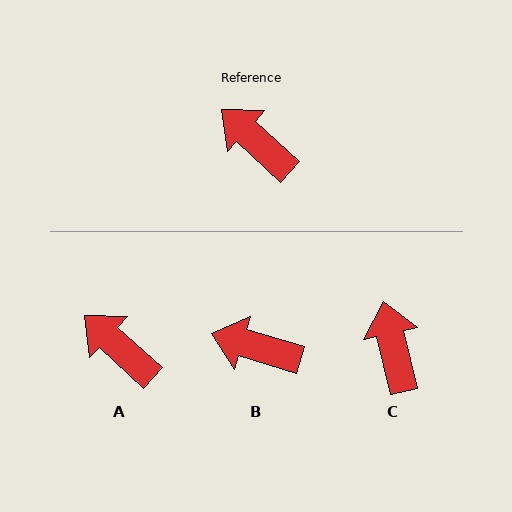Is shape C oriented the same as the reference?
No, it is off by about 35 degrees.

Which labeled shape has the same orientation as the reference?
A.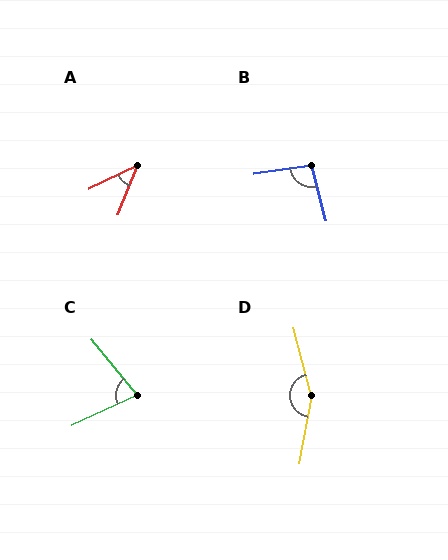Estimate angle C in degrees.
Approximately 76 degrees.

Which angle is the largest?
D, at approximately 155 degrees.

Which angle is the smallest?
A, at approximately 43 degrees.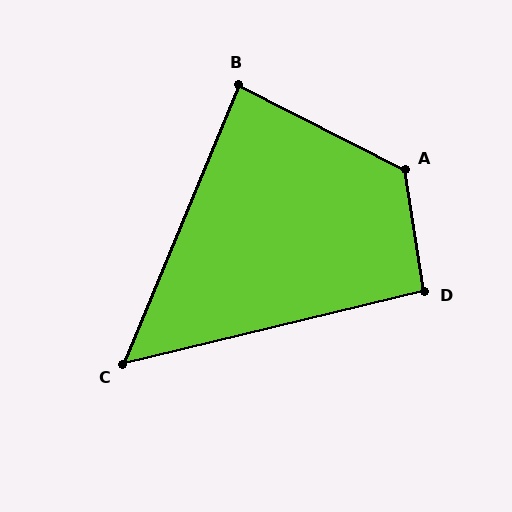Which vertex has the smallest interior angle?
C, at approximately 54 degrees.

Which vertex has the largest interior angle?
A, at approximately 126 degrees.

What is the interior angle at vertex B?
Approximately 85 degrees (approximately right).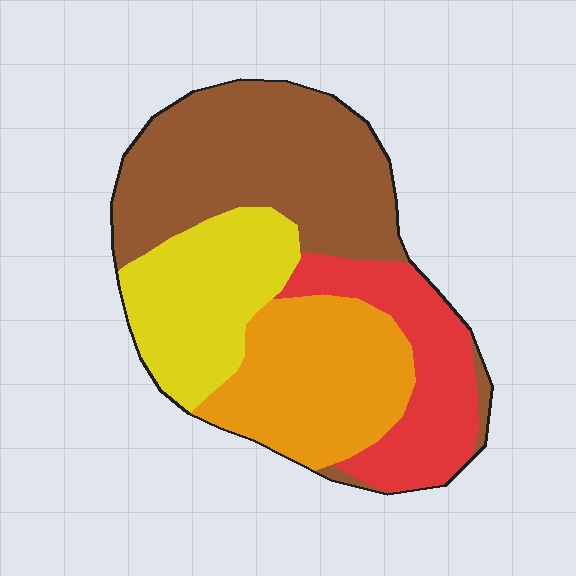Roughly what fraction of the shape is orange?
Orange covers about 25% of the shape.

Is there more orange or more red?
Orange.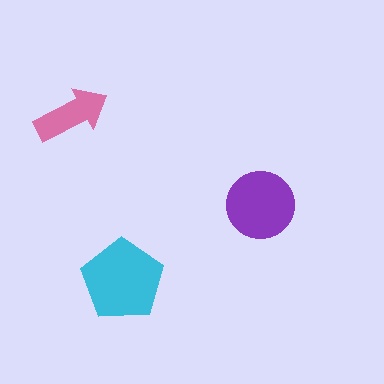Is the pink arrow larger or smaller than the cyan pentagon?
Smaller.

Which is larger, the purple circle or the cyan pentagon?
The cyan pentagon.